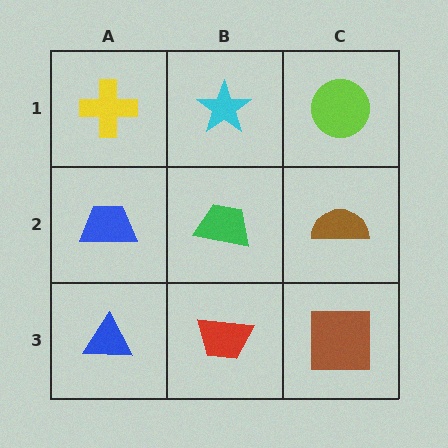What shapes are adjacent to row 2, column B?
A cyan star (row 1, column B), a red trapezoid (row 3, column B), a blue trapezoid (row 2, column A), a brown semicircle (row 2, column C).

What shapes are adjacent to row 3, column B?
A green trapezoid (row 2, column B), a blue triangle (row 3, column A), a brown square (row 3, column C).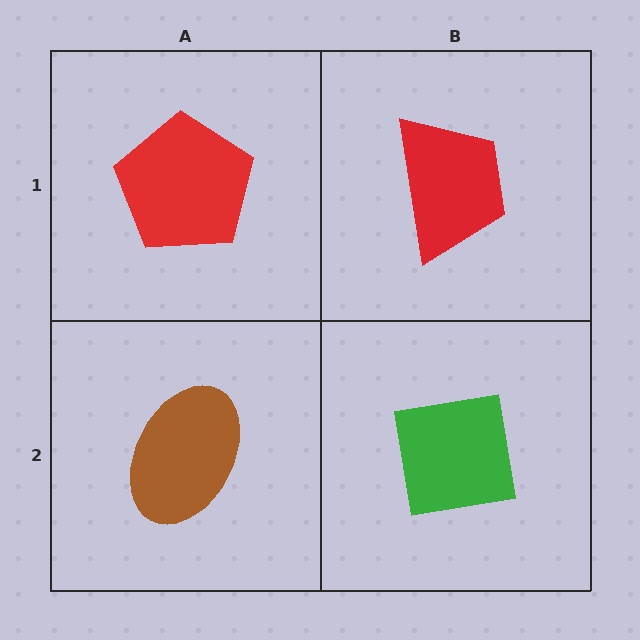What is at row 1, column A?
A red pentagon.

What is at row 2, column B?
A green square.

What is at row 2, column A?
A brown ellipse.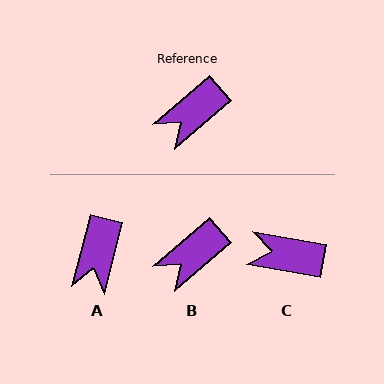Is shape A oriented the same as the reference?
No, it is off by about 35 degrees.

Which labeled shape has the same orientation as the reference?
B.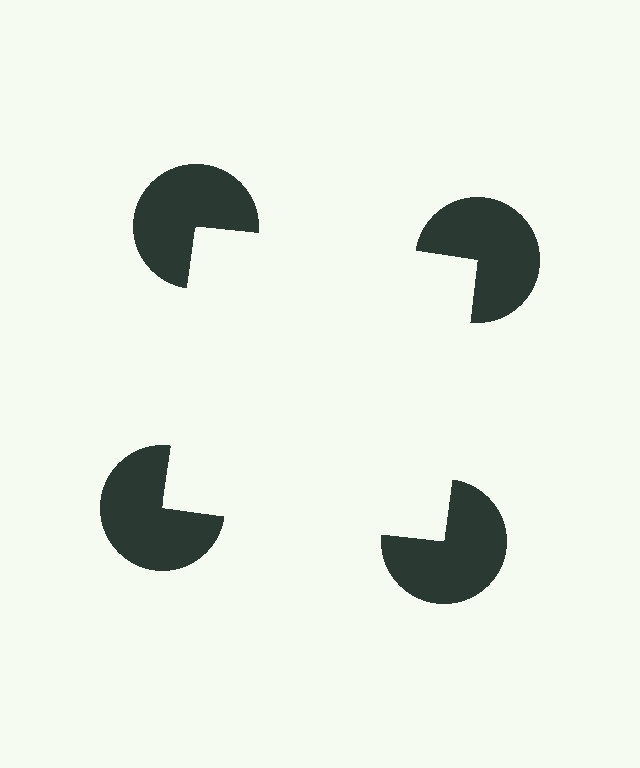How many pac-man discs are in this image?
There are 4 — one at each vertex of the illusory square.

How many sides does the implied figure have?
4 sides.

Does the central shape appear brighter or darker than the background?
It typically appears slightly brighter than the background, even though no actual brightness change is drawn.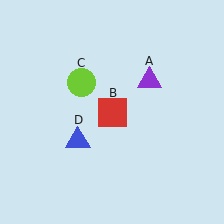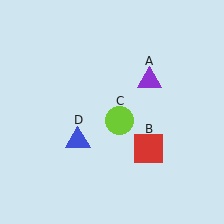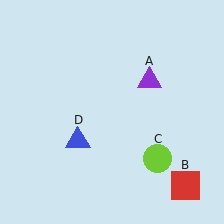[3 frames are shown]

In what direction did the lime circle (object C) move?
The lime circle (object C) moved down and to the right.